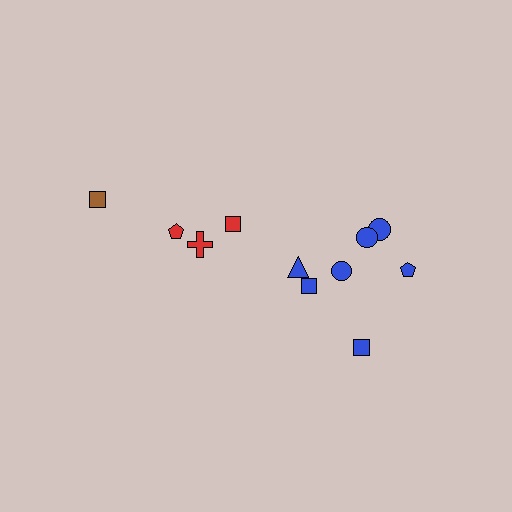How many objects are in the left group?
There are 4 objects.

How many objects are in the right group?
There are 7 objects.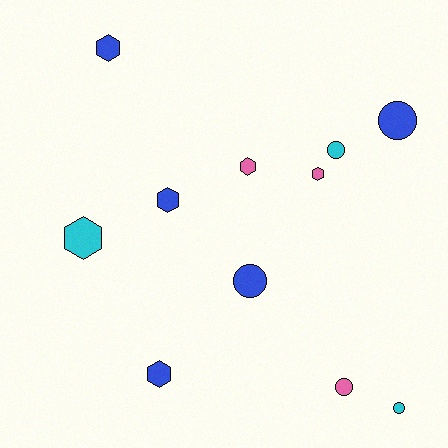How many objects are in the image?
There are 11 objects.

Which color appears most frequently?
Blue, with 5 objects.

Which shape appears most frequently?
Hexagon, with 6 objects.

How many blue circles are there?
There are 2 blue circles.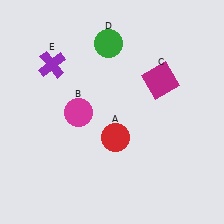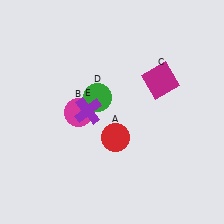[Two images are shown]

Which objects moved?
The objects that moved are: the green circle (D), the purple cross (E).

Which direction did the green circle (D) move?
The green circle (D) moved down.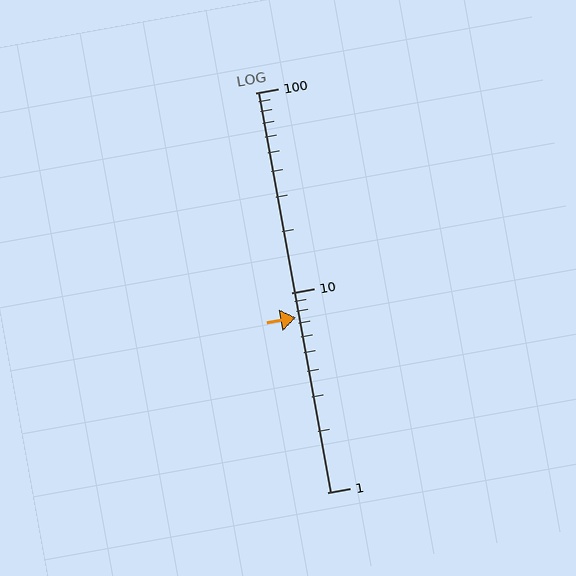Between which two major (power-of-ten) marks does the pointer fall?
The pointer is between 1 and 10.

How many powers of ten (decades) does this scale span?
The scale spans 2 decades, from 1 to 100.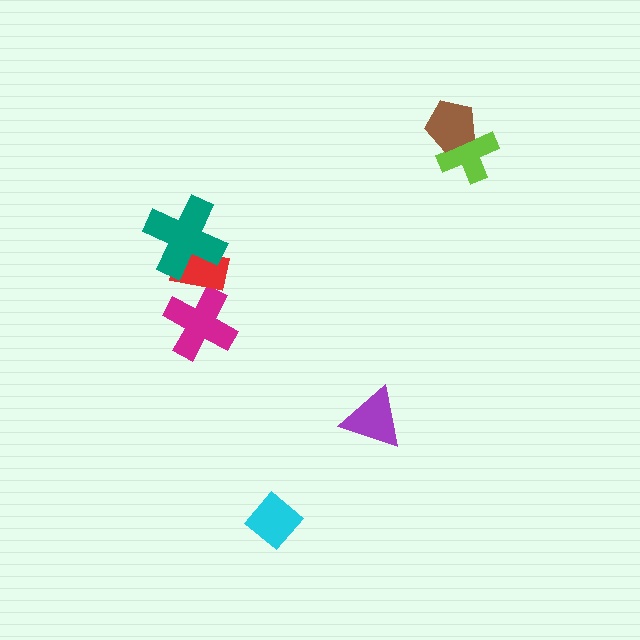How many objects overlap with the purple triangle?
0 objects overlap with the purple triangle.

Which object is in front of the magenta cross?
The red rectangle is in front of the magenta cross.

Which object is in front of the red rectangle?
The teal cross is in front of the red rectangle.